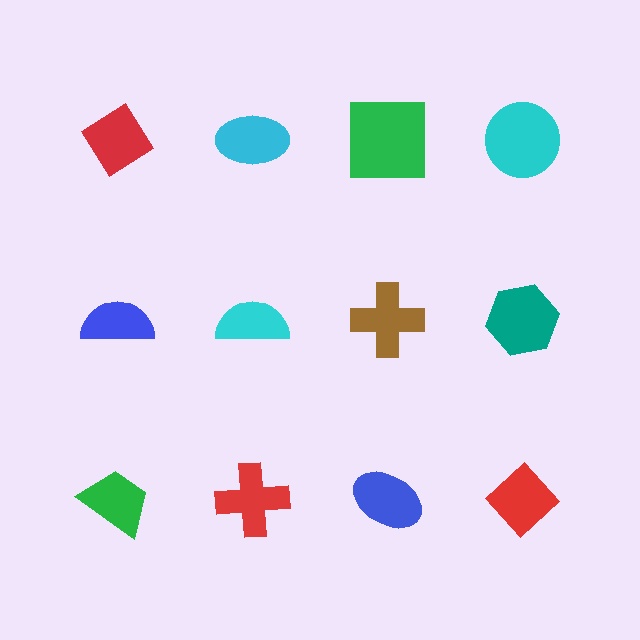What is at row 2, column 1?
A blue semicircle.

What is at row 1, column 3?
A green square.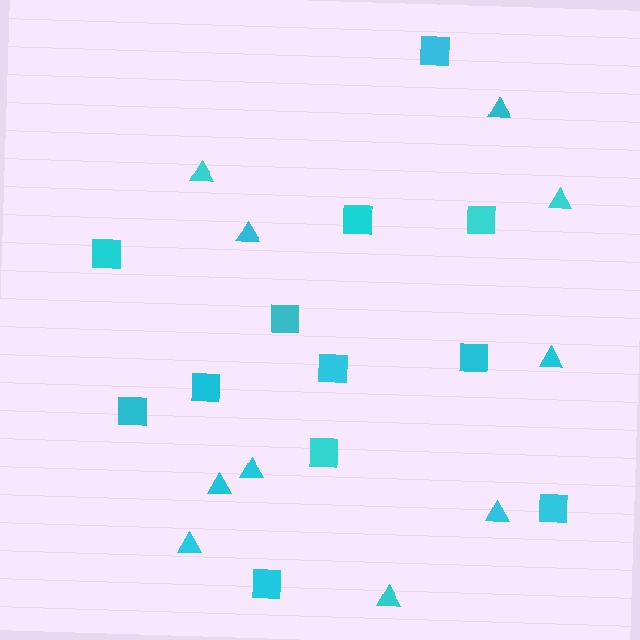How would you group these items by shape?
There are 2 groups: one group of squares (12) and one group of triangles (10).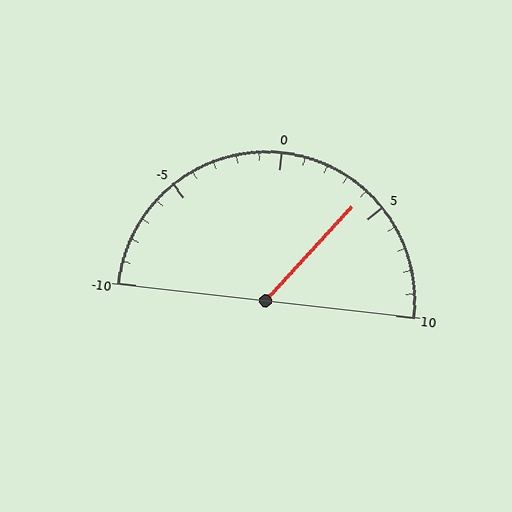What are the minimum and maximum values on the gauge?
The gauge ranges from -10 to 10.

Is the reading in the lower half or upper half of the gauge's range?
The reading is in the upper half of the range (-10 to 10).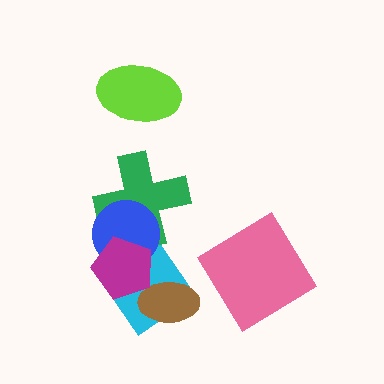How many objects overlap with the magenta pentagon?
4 objects overlap with the magenta pentagon.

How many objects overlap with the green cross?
3 objects overlap with the green cross.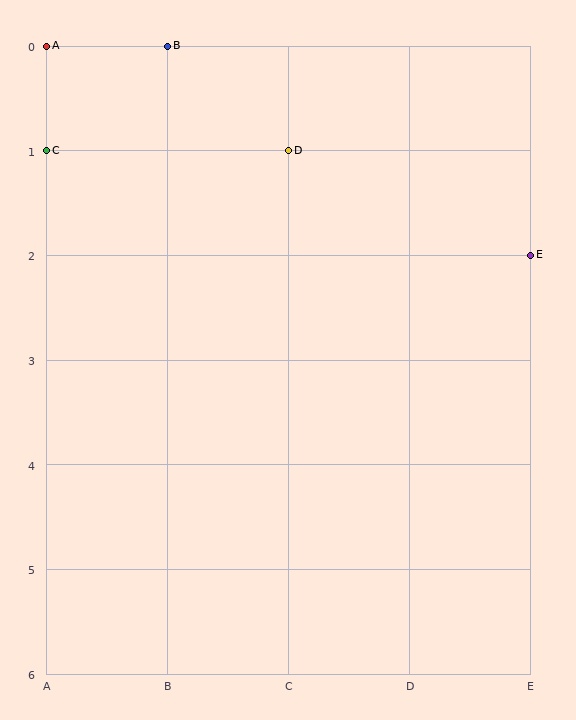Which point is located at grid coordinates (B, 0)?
Point B is at (B, 0).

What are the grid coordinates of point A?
Point A is at grid coordinates (A, 0).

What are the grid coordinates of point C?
Point C is at grid coordinates (A, 1).